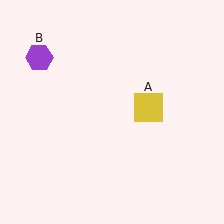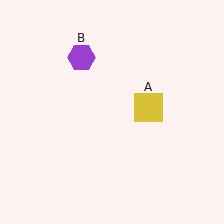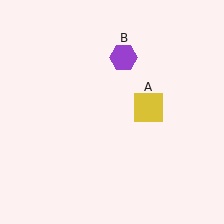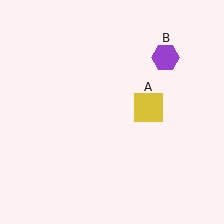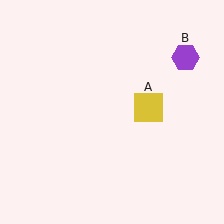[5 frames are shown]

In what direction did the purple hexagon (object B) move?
The purple hexagon (object B) moved right.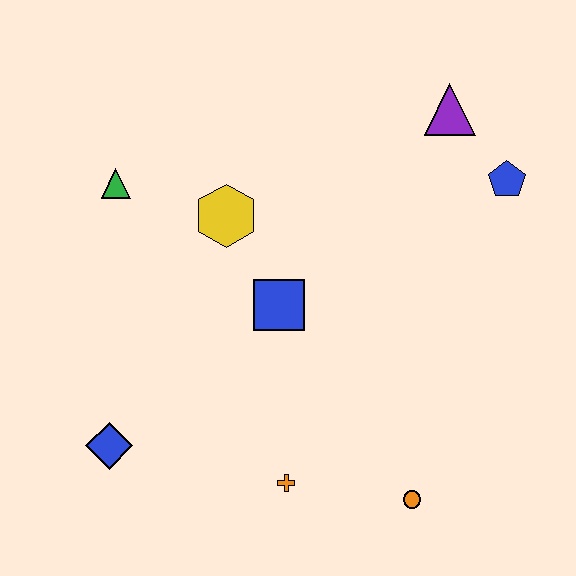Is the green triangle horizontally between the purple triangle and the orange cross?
No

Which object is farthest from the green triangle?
The orange circle is farthest from the green triangle.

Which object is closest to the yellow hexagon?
The blue square is closest to the yellow hexagon.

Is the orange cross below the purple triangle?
Yes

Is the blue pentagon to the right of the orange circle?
Yes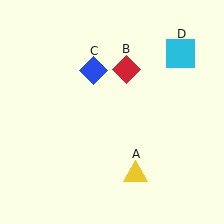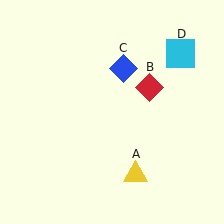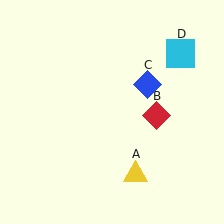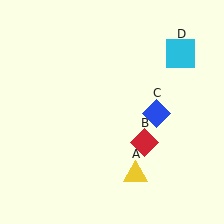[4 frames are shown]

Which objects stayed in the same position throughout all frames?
Yellow triangle (object A) and cyan square (object D) remained stationary.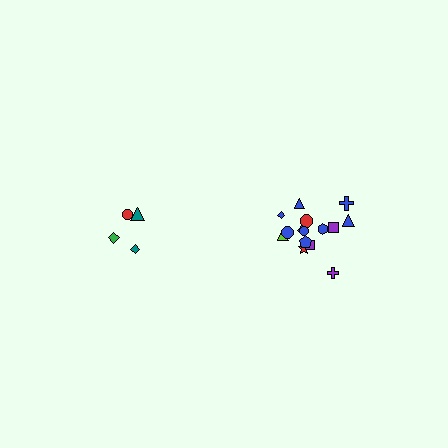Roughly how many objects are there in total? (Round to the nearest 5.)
Roughly 20 objects in total.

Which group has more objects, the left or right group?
The right group.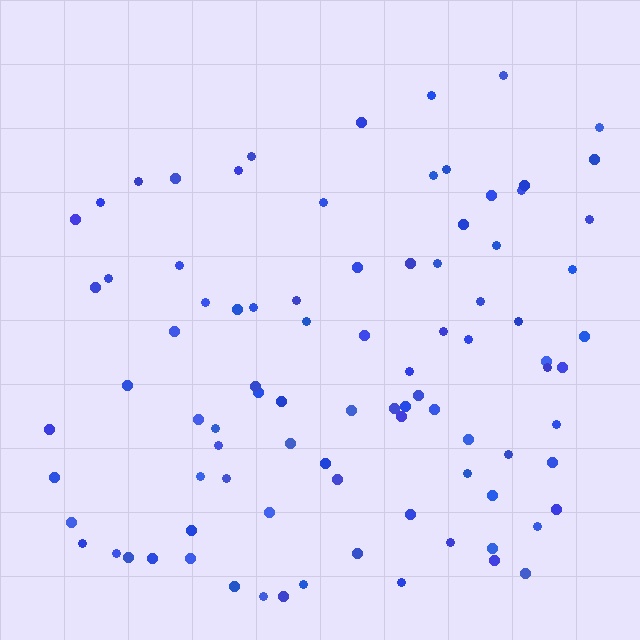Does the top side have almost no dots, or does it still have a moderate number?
Still a moderate number, just noticeably fewer than the bottom.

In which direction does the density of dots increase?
From top to bottom, with the bottom side densest.